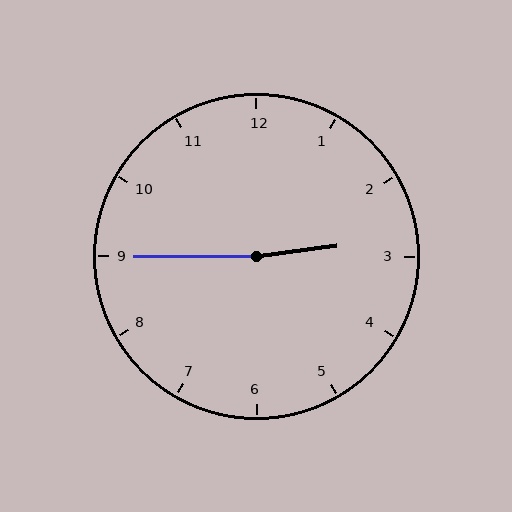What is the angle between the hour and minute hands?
Approximately 172 degrees.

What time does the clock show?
2:45.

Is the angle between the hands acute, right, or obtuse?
It is obtuse.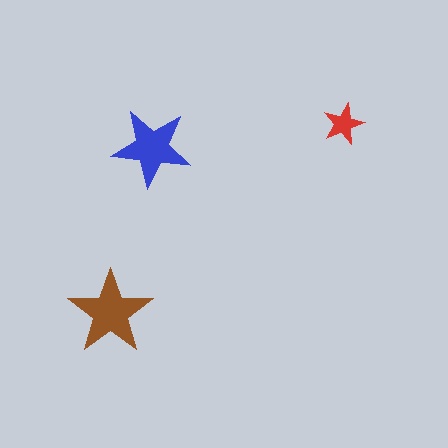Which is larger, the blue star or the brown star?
The brown one.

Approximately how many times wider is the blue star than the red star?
About 2 times wider.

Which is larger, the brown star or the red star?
The brown one.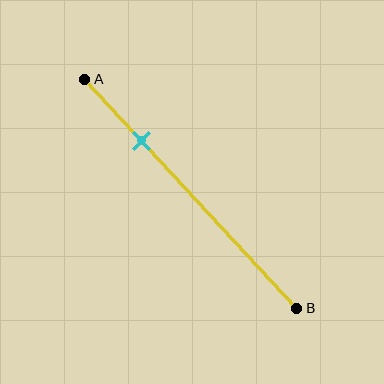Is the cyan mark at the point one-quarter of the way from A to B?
Yes, the mark is approximately at the one-quarter point.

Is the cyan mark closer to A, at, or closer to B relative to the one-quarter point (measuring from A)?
The cyan mark is approximately at the one-quarter point of segment AB.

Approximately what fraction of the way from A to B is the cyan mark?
The cyan mark is approximately 25% of the way from A to B.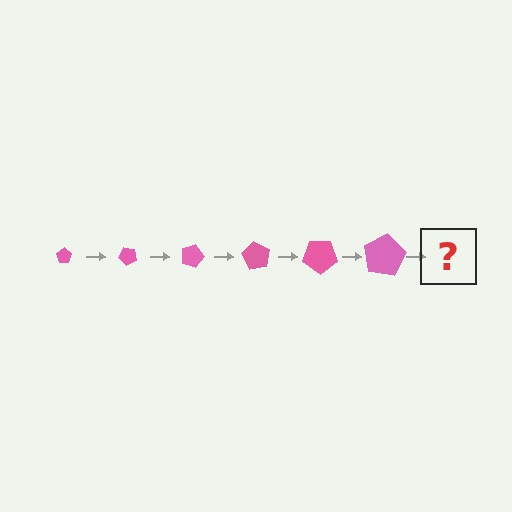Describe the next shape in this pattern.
It should be a pentagon, larger than the previous one and rotated 270 degrees from the start.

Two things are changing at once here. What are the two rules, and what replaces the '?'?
The two rules are that the pentagon grows larger each step and it rotates 45 degrees each step. The '?' should be a pentagon, larger than the previous one and rotated 270 degrees from the start.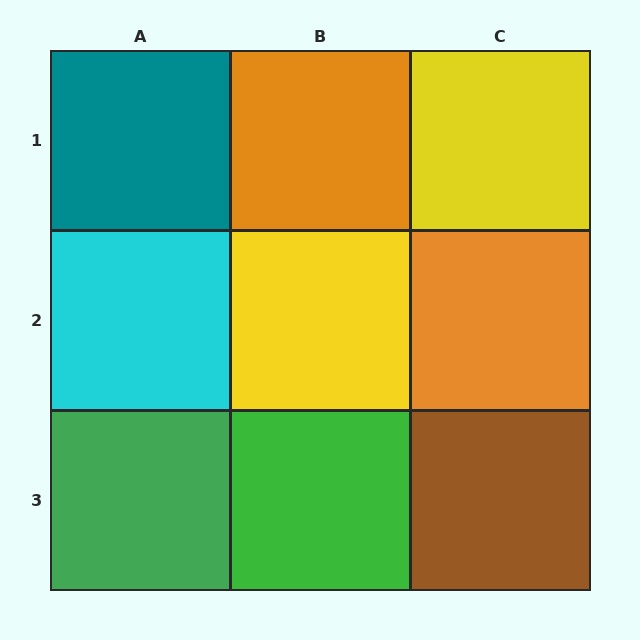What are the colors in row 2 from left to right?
Cyan, yellow, orange.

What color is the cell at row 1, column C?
Yellow.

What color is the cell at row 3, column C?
Brown.